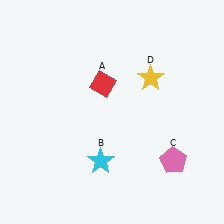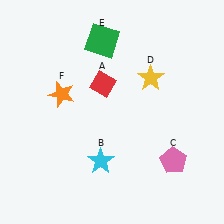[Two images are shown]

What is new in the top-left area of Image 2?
An orange star (F) was added in the top-left area of Image 2.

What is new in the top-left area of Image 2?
A green square (E) was added in the top-left area of Image 2.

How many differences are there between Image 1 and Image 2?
There are 2 differences between the two images.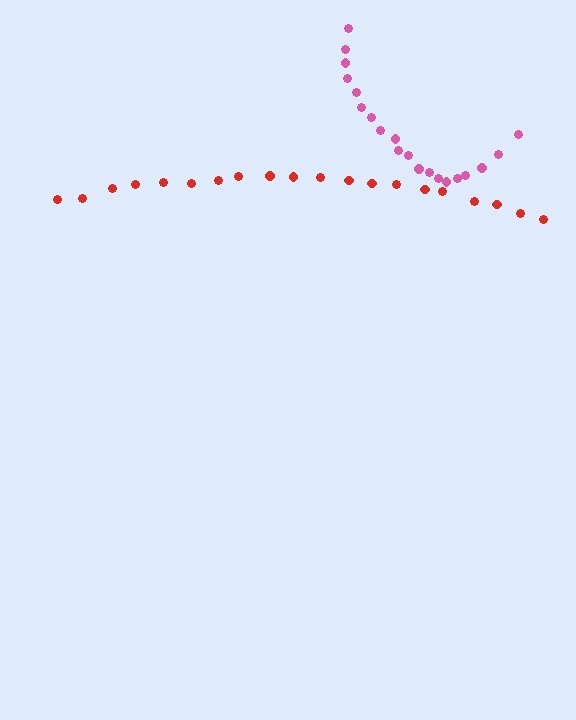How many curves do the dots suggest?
There are 2 distinct paths.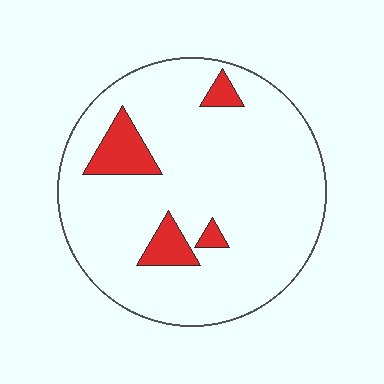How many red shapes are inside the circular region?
4.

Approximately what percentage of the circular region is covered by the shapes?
Approximately 10%.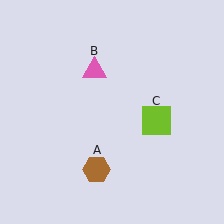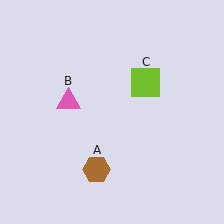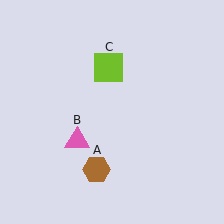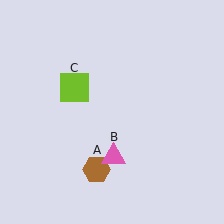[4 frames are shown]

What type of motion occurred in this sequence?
The pink triangle (object B), lime square (object C) rotated counterclockwise around the center of the scene.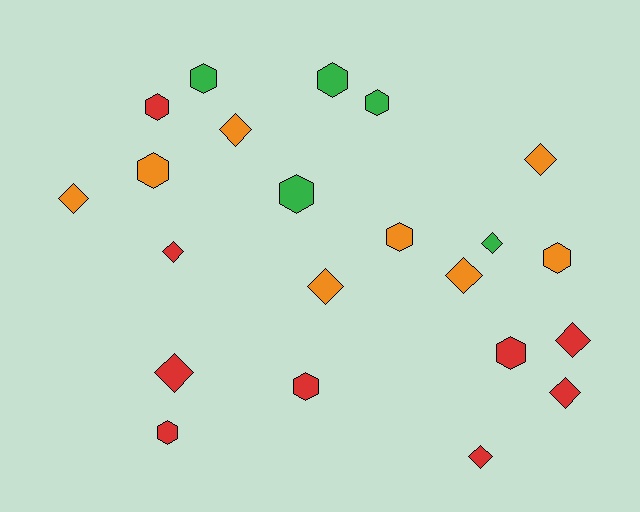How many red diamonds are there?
There are 5 red diamonds.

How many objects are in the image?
There are 22 objects.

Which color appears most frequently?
Red, with 9 objects.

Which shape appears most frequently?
Hexagon, with 11 objects.